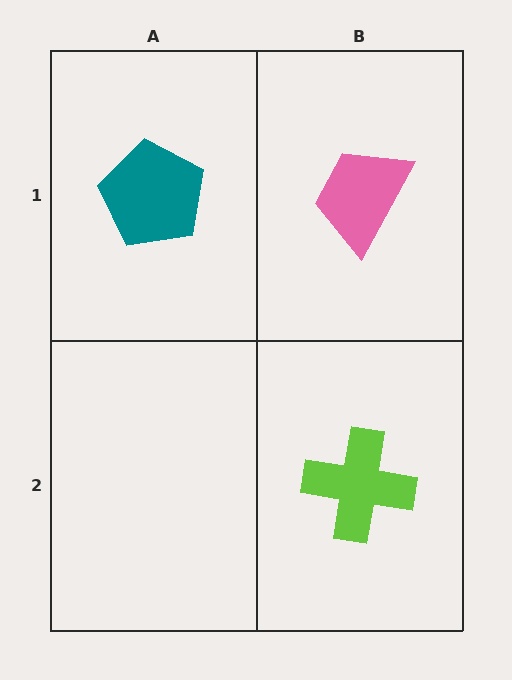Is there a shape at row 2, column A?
No, that cell is empty.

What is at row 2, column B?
A lime cross.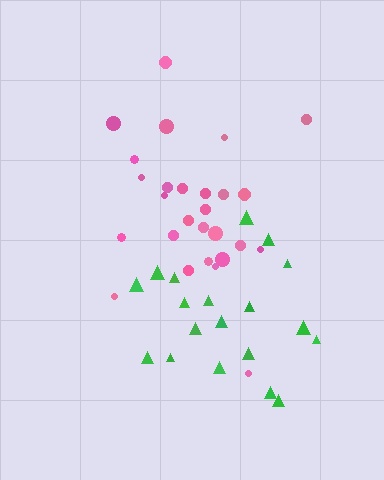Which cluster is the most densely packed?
Pink.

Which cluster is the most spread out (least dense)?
Green.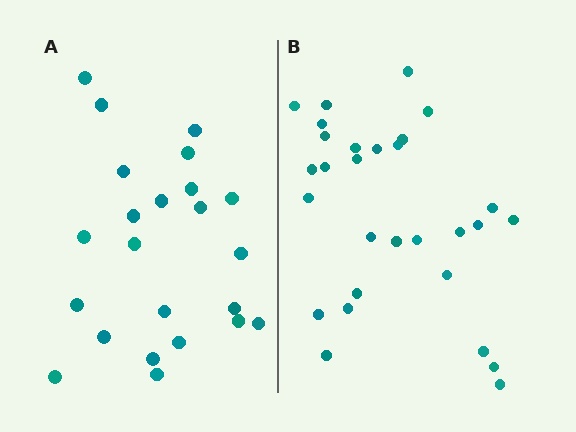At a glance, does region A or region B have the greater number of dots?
Region B (the right region) has more dots.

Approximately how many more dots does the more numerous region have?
Region B has about 6 more dots than region A.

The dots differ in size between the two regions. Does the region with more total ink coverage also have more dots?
No. Region A has more total ink coverage because its dots are larger, but region B actually contains more individual dots. Total area can be misleading — the number of items is what matters here.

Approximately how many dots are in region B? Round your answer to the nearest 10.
About 30 dots. (The exact count is 29, which rounds to 30.)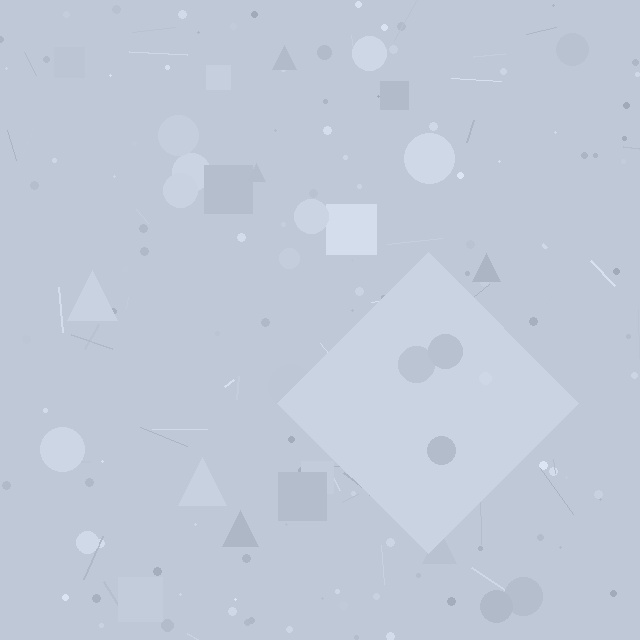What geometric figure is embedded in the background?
A diamond is embedded in the background.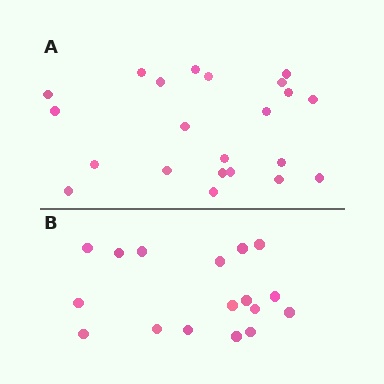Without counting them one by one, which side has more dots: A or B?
Region A (the top region) has more dots.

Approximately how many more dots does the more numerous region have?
Region A has about 5 more dots than region B.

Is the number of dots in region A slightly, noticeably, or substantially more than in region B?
Region A has noticeably more, but not dramatically so. The ratio is roughly 1.3 to 1.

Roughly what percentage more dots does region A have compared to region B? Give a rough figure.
About 30% more.